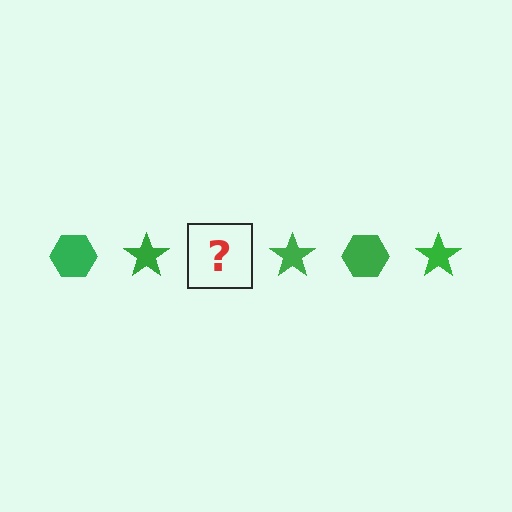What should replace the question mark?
The question mark should be replaced with a green hexagon.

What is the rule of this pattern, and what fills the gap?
The rule is that the pattern cycles through hexagon, star shapes in green. The gap should be filled with a green hexagon.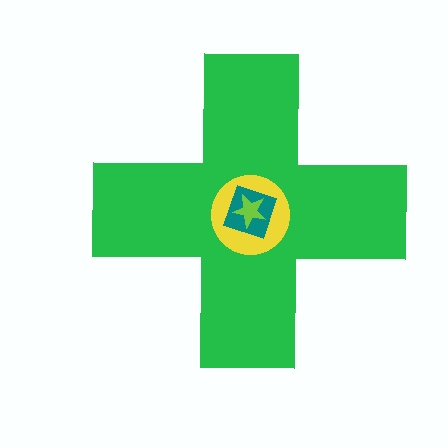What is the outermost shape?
The green cross.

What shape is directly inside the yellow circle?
The teal diamond.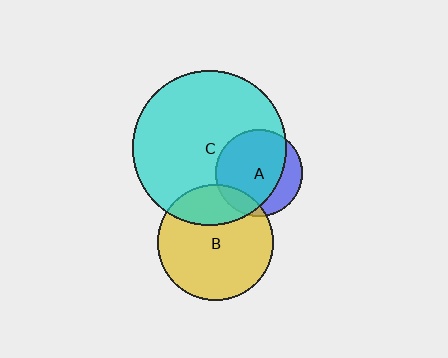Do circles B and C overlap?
Yes.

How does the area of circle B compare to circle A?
Approximately 1.8 times.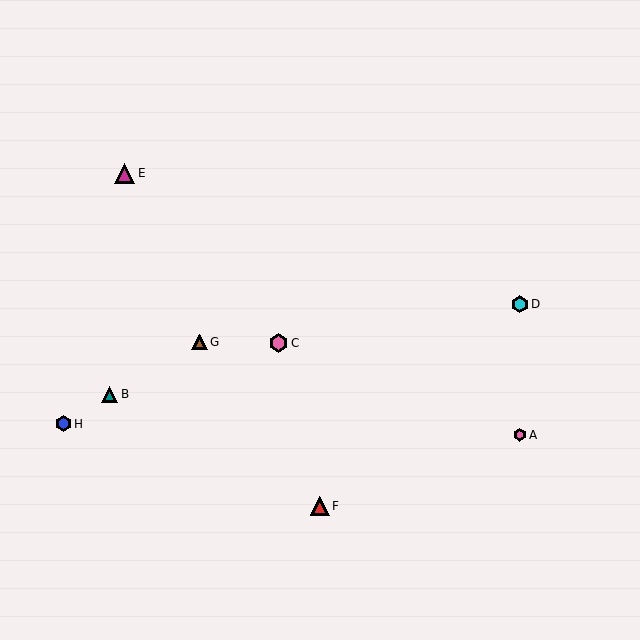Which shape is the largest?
The magenta triangle (labeled E) is the largest.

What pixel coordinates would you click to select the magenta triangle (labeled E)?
Click at (125, 173) to select the magenta triangle E.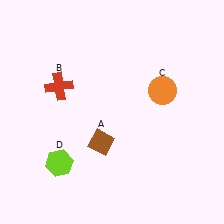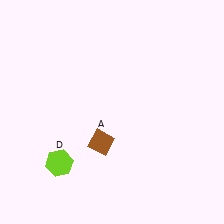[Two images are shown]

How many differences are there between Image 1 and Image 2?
There are 2 differences between the two images.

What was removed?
The orange circle (C), the red cross (B) were removed in Image 2.